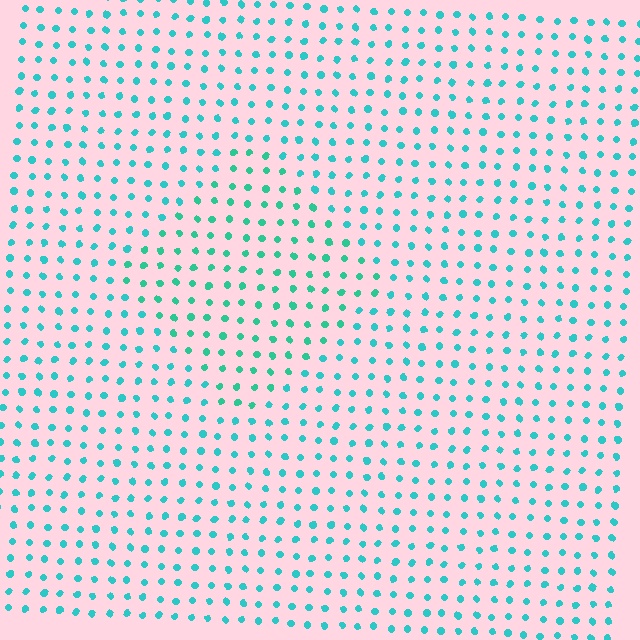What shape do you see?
I see a diamond.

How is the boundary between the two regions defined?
The boundary is defined purely by a slight shift in hue (about 20 degrees). Spacing, size, and orientation are identical on both sides.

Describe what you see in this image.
The image is filled with small cyan elements in a uniform arrangement. A diamond-shaped region is visible where the elements are tinted to a slightly different hue, forming a subtle color boundary.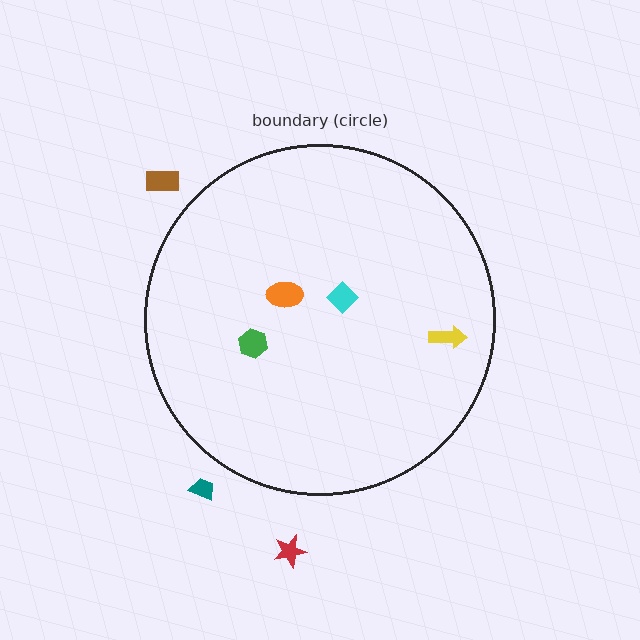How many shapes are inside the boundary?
4 inside, 3 outside.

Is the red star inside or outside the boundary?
Outside.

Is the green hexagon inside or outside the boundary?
Inside.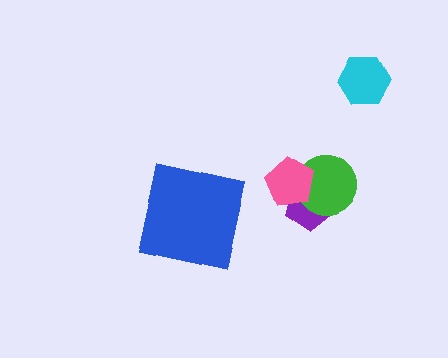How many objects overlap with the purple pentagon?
2 objects overlap with the purple pentagon.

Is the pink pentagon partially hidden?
No, no other shape covers it.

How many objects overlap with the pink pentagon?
2 objects overlap with the pink pentagon.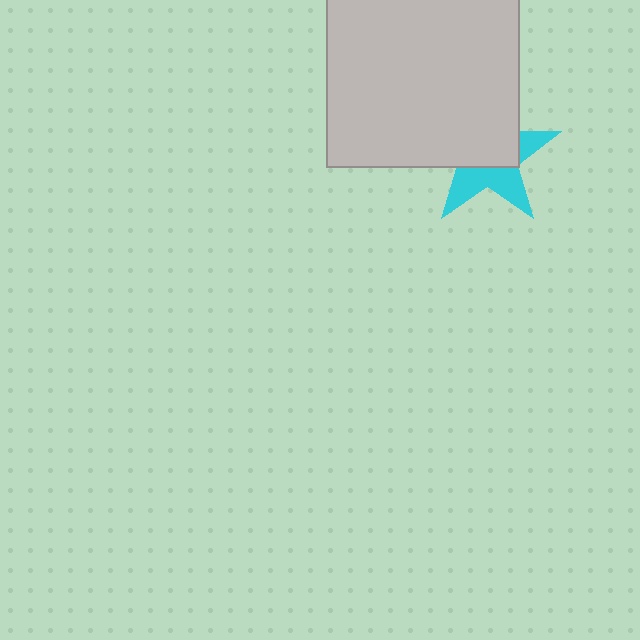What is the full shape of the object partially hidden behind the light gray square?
The partially hidden object is a cyan star.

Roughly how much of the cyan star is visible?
A small part of it is visible (roughly 44%).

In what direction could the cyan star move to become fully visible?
The cyan star could move down. That would shift it out from behind the light gray square entirely.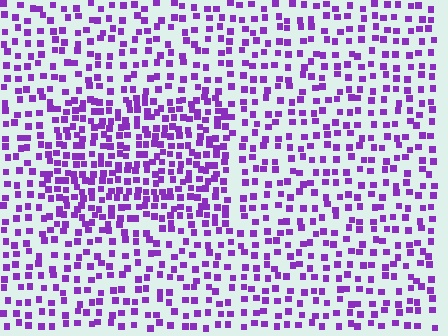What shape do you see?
I see a rectangle.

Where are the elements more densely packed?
The elements are more densely packed inside the rectangle boundary.